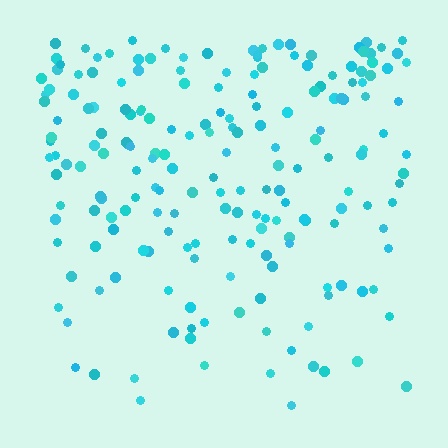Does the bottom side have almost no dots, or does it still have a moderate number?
Still a moderate number, just noticeably fewer than the top.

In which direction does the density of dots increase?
From bottom to top, with the top side densest.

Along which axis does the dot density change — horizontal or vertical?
Vertical.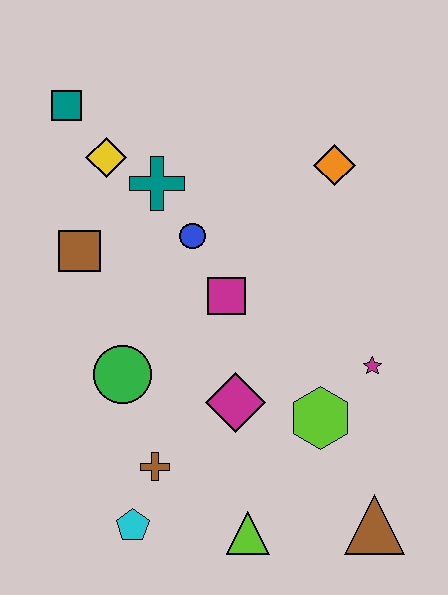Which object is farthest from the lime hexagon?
The teal square is farthest from the lime hexagon.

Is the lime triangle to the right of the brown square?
Yes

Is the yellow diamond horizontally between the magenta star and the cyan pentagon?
No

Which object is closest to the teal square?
The yellow diamond is closest to the teal square.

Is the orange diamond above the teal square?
No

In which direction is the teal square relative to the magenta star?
The teal square is to the left of the magenta star.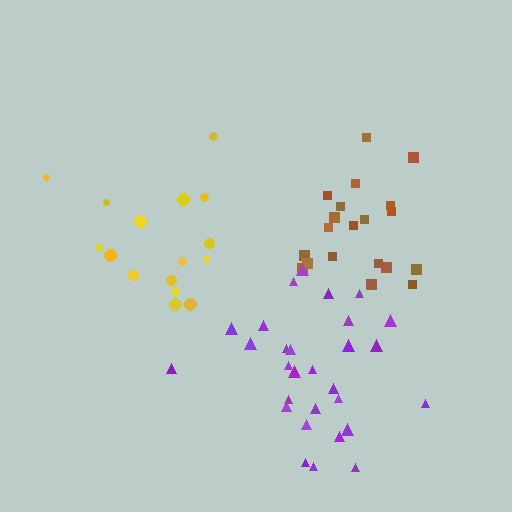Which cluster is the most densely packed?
Purple.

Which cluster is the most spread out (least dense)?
Yellow.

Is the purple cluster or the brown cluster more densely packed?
Purple.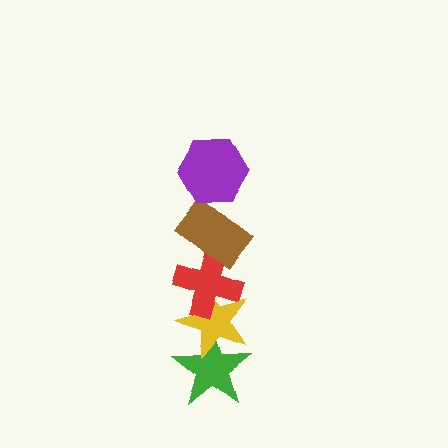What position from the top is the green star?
The green star is 5th from the top.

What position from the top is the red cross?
The red cross is 3rd from the top.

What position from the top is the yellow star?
The yellow star is 4th from the top.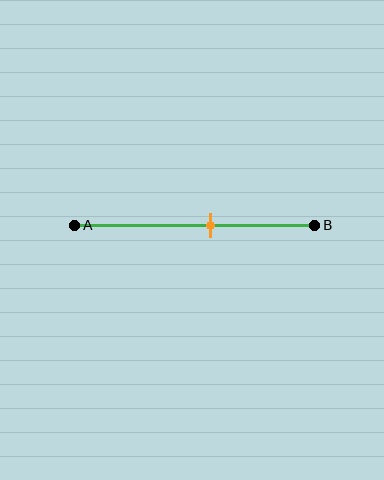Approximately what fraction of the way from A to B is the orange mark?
The orange mark is approximately 55% of the way from A to B.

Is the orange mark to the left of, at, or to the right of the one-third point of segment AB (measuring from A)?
The orange mark is to the right of the one-third point of segment AB.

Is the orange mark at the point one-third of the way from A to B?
No, the mark is at about 55% from A, not at the 33% one-third point.